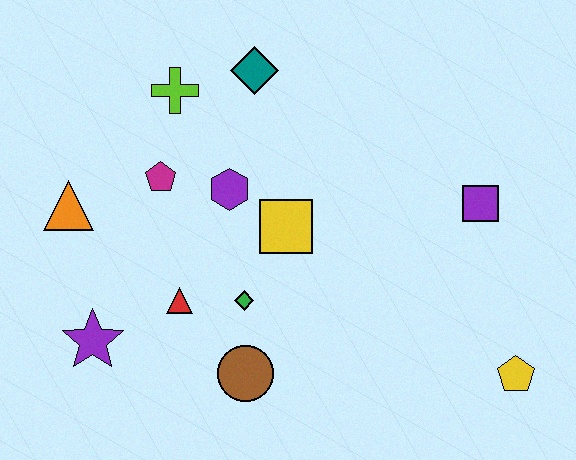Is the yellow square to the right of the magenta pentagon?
Yes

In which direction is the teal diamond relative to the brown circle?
The teal diamond is above the brown circle.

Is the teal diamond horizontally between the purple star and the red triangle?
No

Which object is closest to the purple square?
The yellow pentagon is closest to the purple square.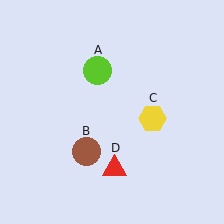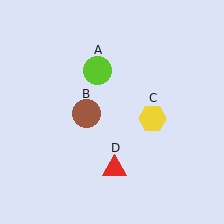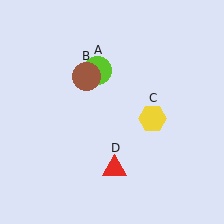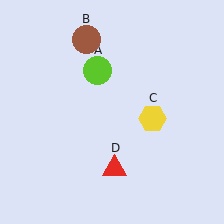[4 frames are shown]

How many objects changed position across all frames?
1 object changed position: brown circle (object B).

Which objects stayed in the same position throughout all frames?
Lime circle (object A) and yellow hexagon (object C) and red triangle (object D) remained stationary.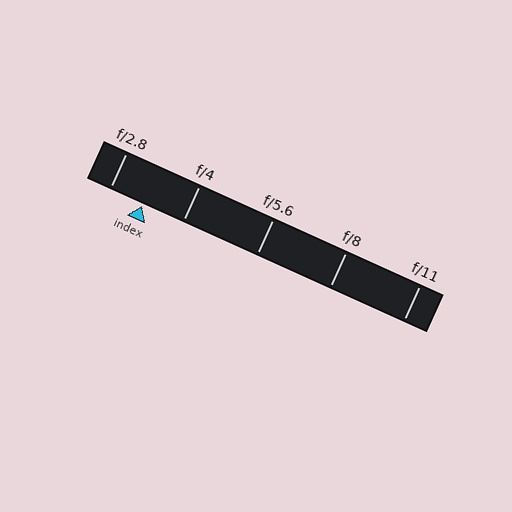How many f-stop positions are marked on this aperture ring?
There are 5 f-stop positions marked.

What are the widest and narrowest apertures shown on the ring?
The widest aperture shown is f/2.8 and the narrowest is f/11.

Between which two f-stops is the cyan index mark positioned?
The index mark is between f/2.8 and f/4.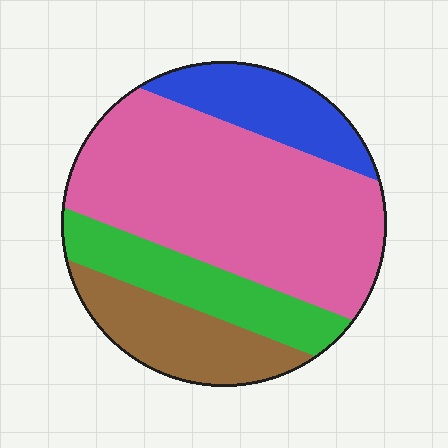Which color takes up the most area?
Pink, at roughly 50%.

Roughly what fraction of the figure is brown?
Brown covers 17% of the figure.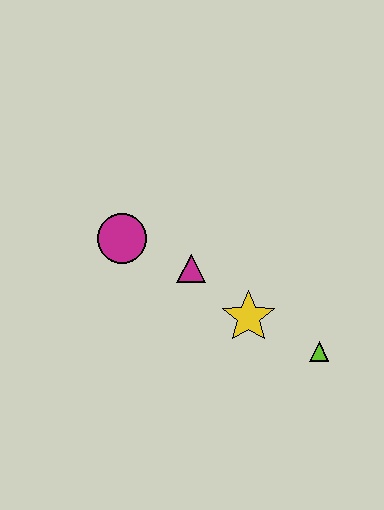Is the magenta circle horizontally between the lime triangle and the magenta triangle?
No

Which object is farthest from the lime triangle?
The magenta circle is farthest from the lime triangle.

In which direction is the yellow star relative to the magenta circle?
The yellow star is to the right of the magenta circle.